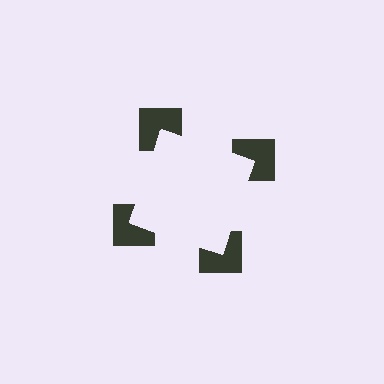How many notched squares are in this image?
There are 4 — one at each vertex of the illusory square.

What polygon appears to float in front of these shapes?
An illusory square — its edges are inferred from the aligned wedge cuts in the notched squares, not physically drawn.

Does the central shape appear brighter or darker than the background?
It typically appears slightly brighter than the background, even though no actual brightness change is drawn.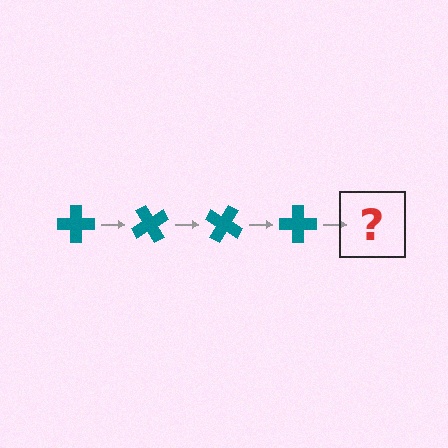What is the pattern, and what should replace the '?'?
The pattern is that the cross rotates 60 degrees each step. The '?' should be a teal cross rotated 240 degrees.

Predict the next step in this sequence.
The next step is a teal cross rotated 240 degrees.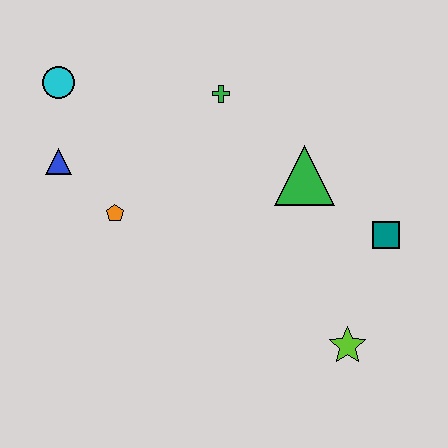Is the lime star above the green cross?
No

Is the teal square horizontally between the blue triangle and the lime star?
No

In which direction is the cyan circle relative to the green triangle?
The cyan circle is to the left of the green triangle.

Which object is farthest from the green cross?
The lime star is farthest from the green cross.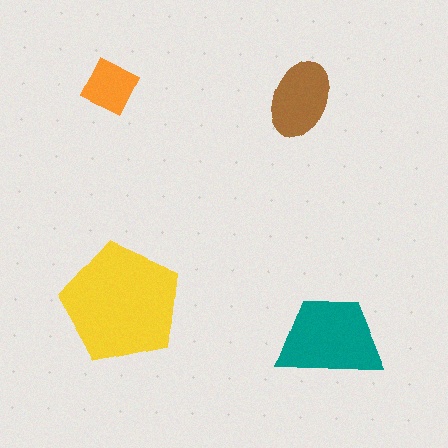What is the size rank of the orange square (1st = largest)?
4th.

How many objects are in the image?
There are 4 objects in the image.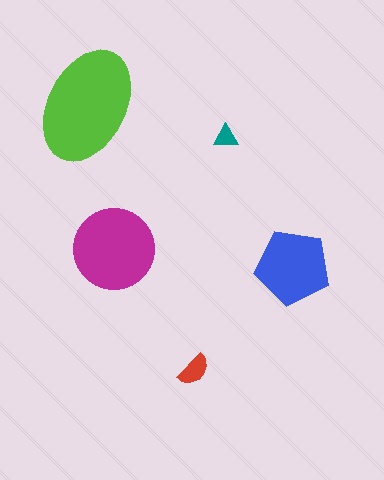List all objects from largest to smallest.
The lime ellipse, the magenta circle, the blue pentagon, the red semicircle, the teal triangle.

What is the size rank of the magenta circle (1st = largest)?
2nd.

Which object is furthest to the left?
The lime ellipse is leftmost.